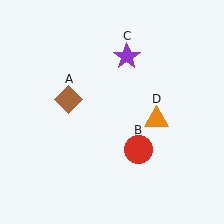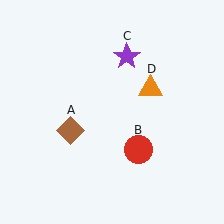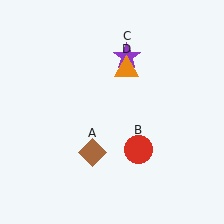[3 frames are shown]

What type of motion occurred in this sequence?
The brown diamond (object A), orange triangle (object D) rotated counterclockwise around the center of the scene.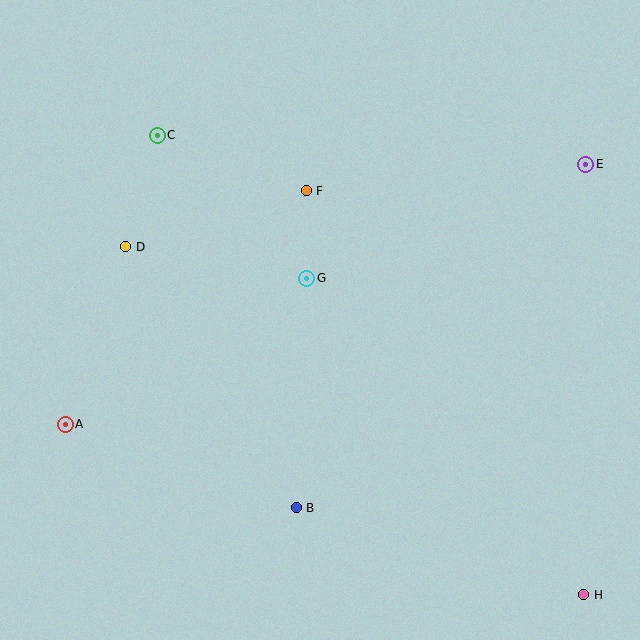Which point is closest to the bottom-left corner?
Point A is closest to the bottom-left corner.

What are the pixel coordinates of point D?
Point D is at (126, 247).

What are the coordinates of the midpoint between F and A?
The midpoint between F and A is at (186, 308).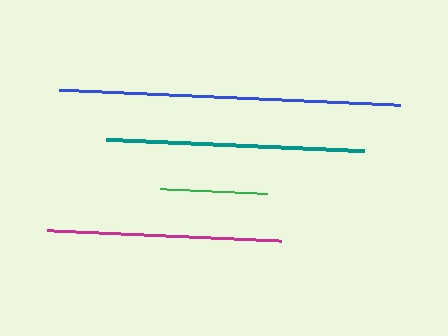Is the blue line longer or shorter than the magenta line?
The blue line is longer than the magenta line.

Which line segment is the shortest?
The green line is the shortest at approximately 107 pixels.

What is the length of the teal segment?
The teal segment is approximately 258 pixels long.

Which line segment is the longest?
The blue line is the longest at approximately 341 pixels.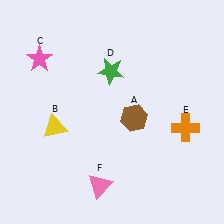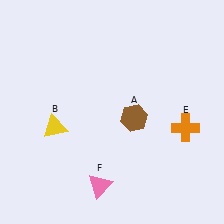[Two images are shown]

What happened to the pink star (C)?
The pink star (C) was removed in Image 2. It was in the top-left area of Image 1.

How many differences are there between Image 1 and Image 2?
There are 2 differences between the two images.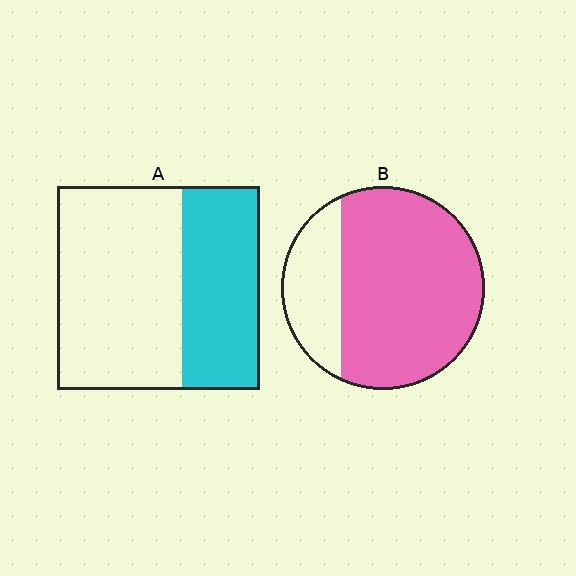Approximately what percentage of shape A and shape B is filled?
A is approximately 40% and B is approximately 75%.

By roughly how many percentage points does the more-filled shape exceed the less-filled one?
By roughly 35 percentage points (B over A).